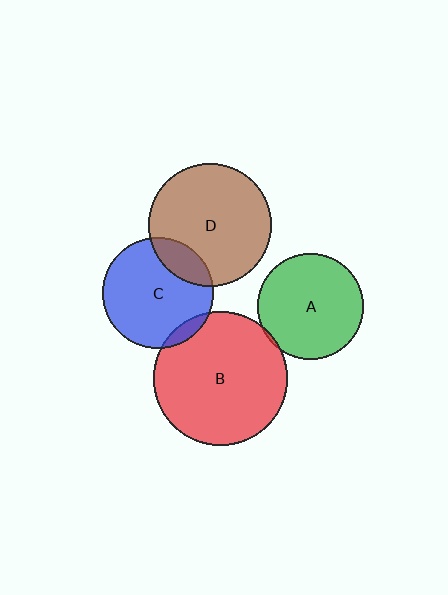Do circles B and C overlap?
Yes.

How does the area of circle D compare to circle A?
Approximately 1.4 times.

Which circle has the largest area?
Circle B (red).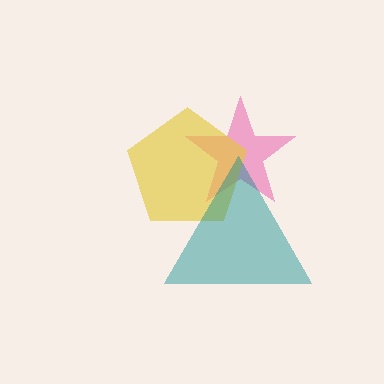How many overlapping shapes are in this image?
There are 3 overlapping shapes in the image.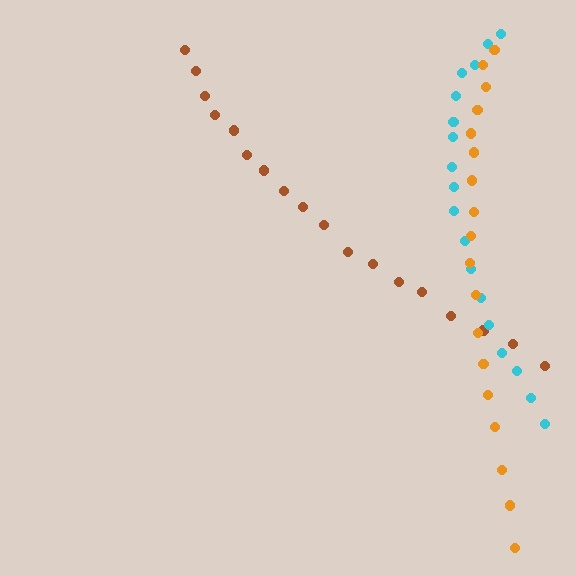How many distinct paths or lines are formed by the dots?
There are 3 distinct paths.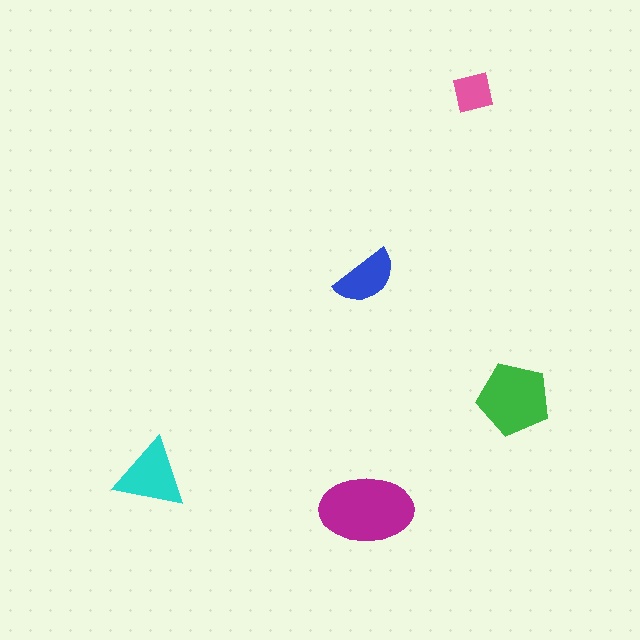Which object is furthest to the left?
The cyan triangle is leftmost.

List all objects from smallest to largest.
The pink square, the blue semicircle, the cyan triangle, the green pentagon, the magenta ellipse.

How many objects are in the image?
There are 5 objects in the image.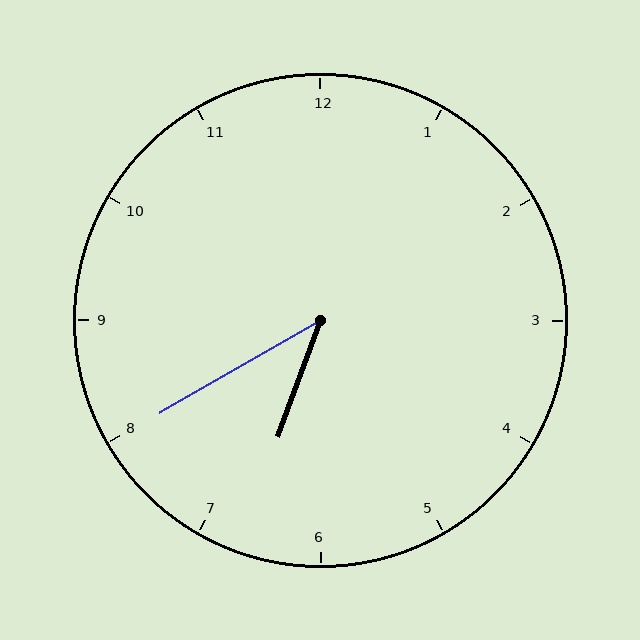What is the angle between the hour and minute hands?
Approximately 40 degrees.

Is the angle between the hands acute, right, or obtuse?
It is acute.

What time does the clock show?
6:40.